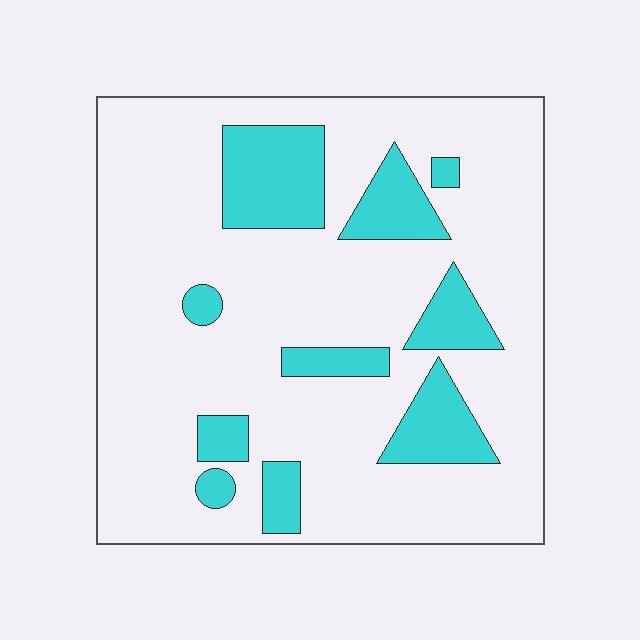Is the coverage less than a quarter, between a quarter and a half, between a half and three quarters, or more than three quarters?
Less than a quarter.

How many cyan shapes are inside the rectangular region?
10.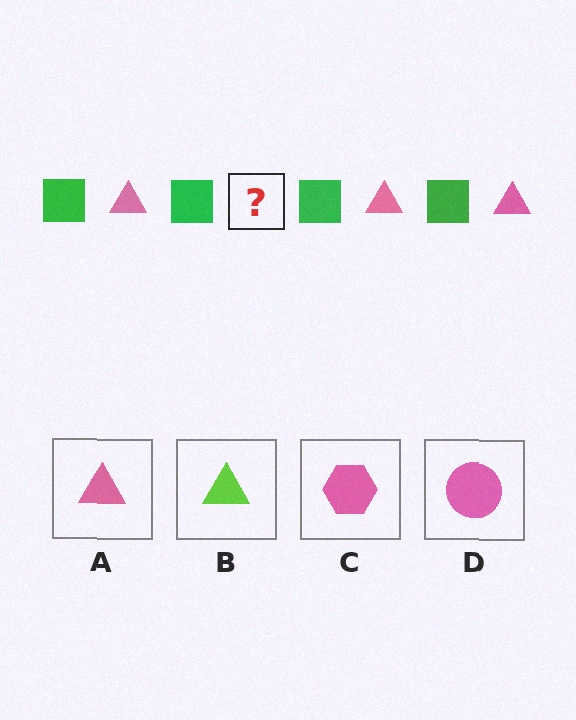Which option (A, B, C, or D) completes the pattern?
A.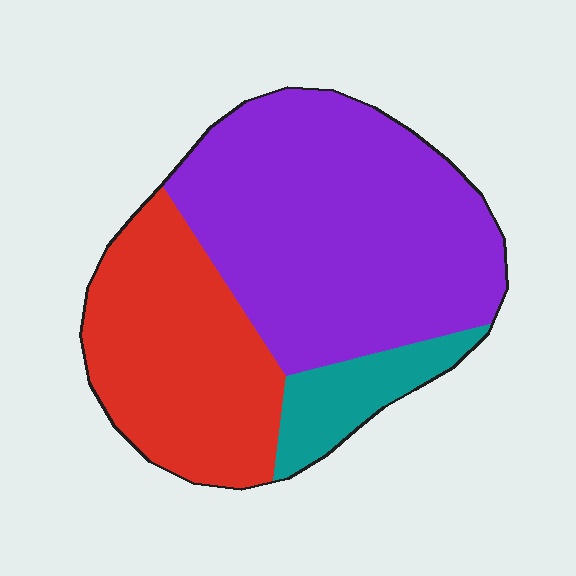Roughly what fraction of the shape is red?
Red takes up between a quarter and a half of the shape.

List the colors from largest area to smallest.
From largest to smallest: purple, red, teal.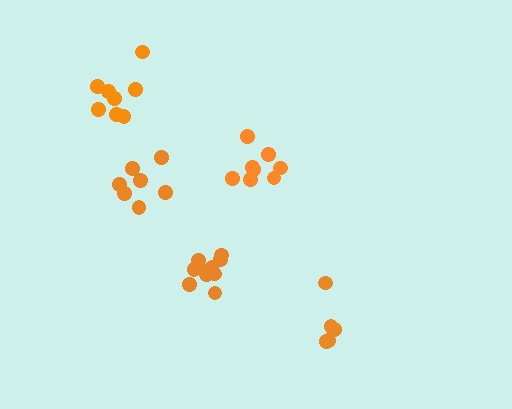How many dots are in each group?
Group 1: 8 dots, Group 2: 10 dots, Group 3: 8 dots, Group 4: 5 dots, Group 5: 7 dots (38 total).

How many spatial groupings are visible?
There are 5 spatial groupings.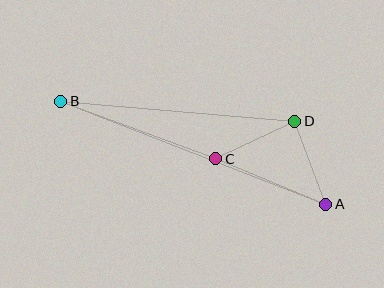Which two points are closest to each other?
Points C and D are closest to each other.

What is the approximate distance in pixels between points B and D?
The distance between B and D is approximately 235 pixels.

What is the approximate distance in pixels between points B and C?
The distance between B and C is approximately 165 pixels.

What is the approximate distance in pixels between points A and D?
The distance between A and D is approximately 88 pixels.